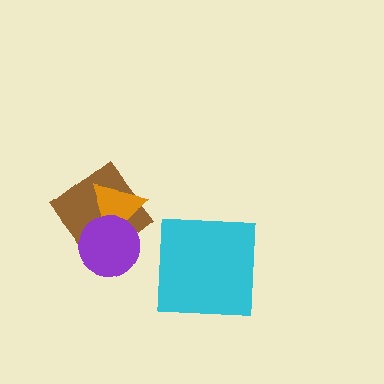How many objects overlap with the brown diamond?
2 objects overlap with the brown diamond.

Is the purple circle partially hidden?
No, no other shape covers it.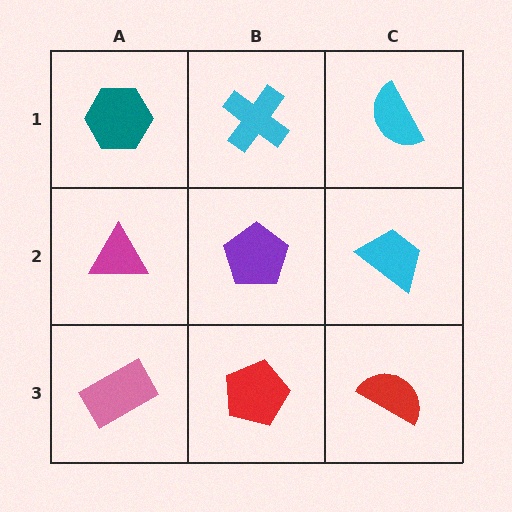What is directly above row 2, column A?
A teal hexagon.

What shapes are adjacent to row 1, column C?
A cyan trapezoid (row 2, column C), a cyan cross (row 1, column B).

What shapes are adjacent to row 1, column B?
A purple pentagon (row 2, column B), a teal hexagon (row 1, column A), a cyan semicircle (row 1, column C).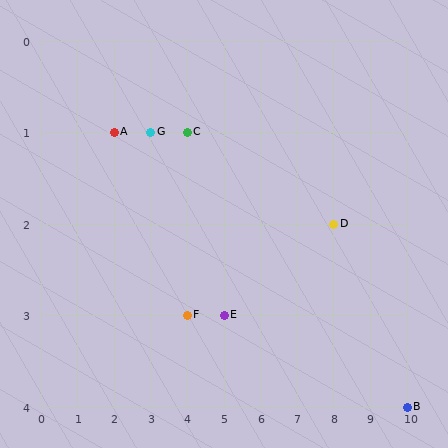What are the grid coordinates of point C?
Point C is at grid coordinates (4, 1).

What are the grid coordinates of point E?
Point E is at grid coordinates (5, 3).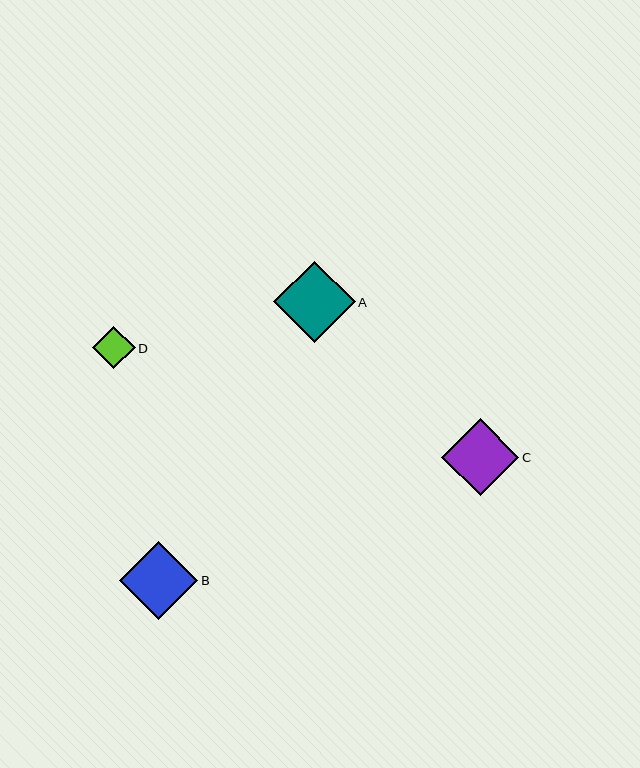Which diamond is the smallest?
Diamond D is the smallest with a size of approximately 43 pixels.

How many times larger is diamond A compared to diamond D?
Diamond A is approximately 1.9 times the size of diamond D.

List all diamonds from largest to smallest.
From largest to smallest: A, B, C, D.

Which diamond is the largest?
Diamond A is the largest with a size of approximately 81 pixels.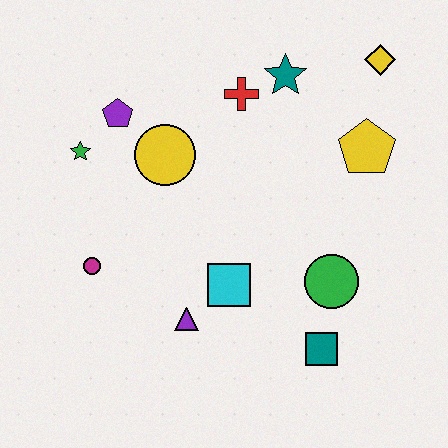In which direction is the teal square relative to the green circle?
The teal square is below the green circle.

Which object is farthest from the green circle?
The green star is farthest from the green circle.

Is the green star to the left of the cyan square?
Yes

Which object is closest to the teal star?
The red cross is closest to the teal star.